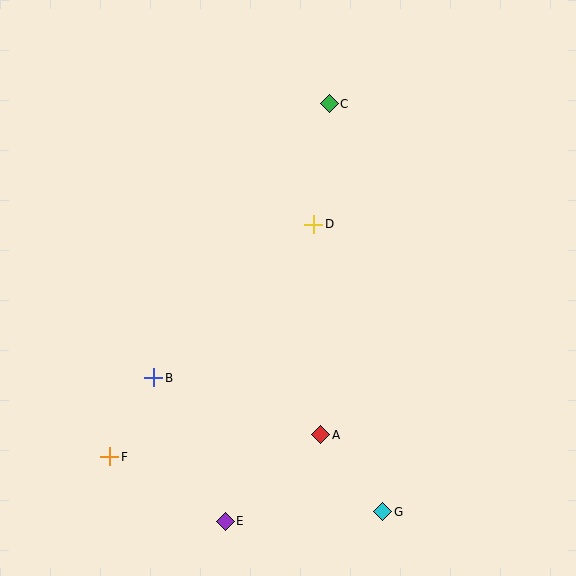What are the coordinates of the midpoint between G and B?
The midpoint between G and B is at (268, 445).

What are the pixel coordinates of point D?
Point D is at (314, 224).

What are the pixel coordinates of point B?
Point B is at (154, 378).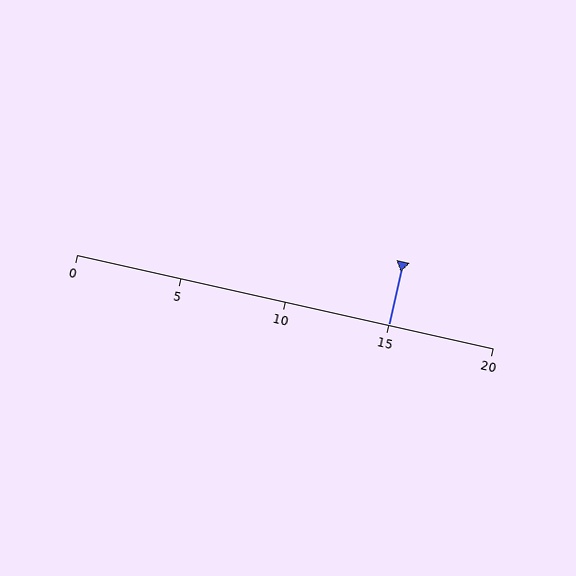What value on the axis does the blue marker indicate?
The marker indicates approximately 15.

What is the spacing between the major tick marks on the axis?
The major ticks are spaced 5 apart.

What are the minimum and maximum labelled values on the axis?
The axis runs from 0 to 20.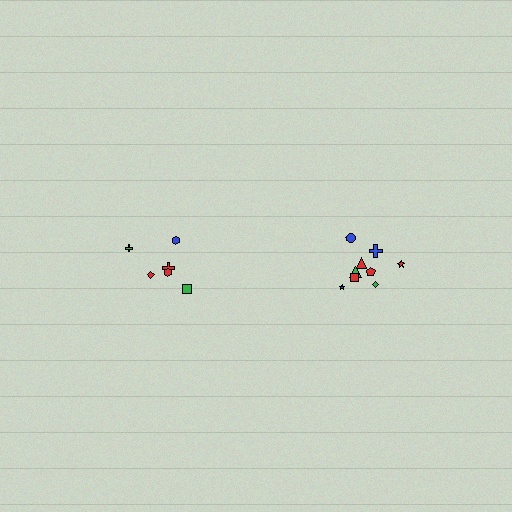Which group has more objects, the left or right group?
The right group.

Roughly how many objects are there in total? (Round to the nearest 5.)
Roughly 15 objects in total.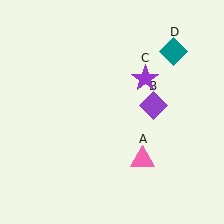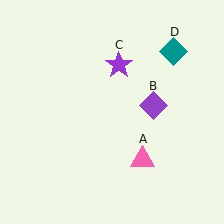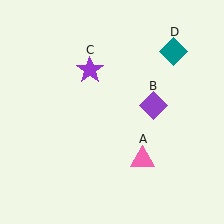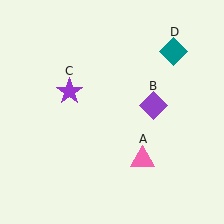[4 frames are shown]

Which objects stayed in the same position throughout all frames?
Pink triangle (object A) and purple diamond (object B) and teal diamond (object D) remained stationary.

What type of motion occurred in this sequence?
The purple star (object C) rotated counterclockwise around the center of the scene.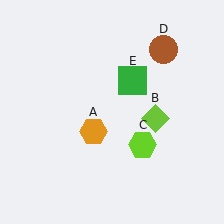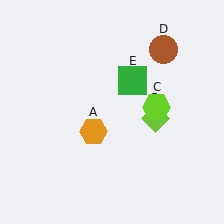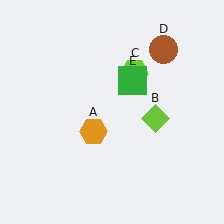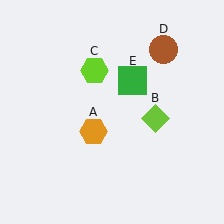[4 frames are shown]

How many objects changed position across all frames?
1 object changed position: lime hexagon (object C).